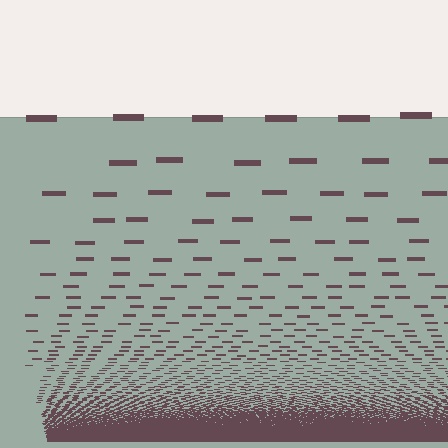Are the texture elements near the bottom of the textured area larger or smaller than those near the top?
Smaller. The gradient is inverted — elements near the bottom are smaller and denser.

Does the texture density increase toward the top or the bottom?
Density increases toward the bottom.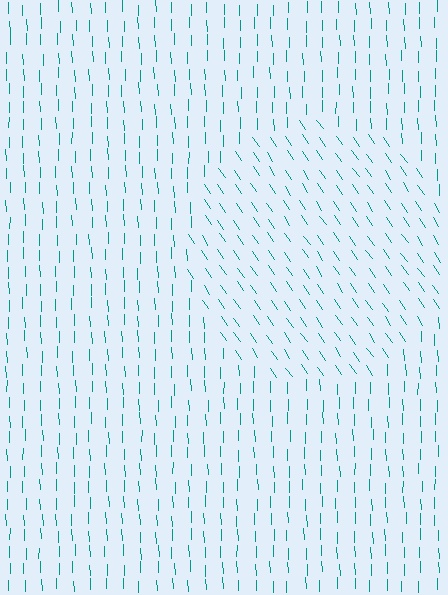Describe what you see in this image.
The image is filled with small teal line segments. A circle region in the image has lines oriented differently from the surrounding lines, creating a visible texture boundary.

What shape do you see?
I see a circle.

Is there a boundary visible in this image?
Yes, there is a texture boundary formed by a change in line orientation.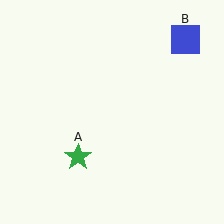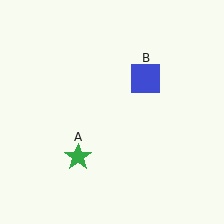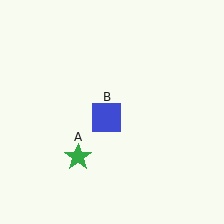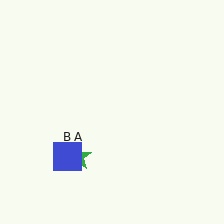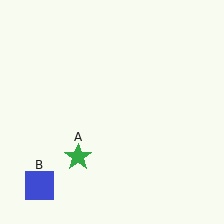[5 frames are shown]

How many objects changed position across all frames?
1 object changed position: blue square (object B).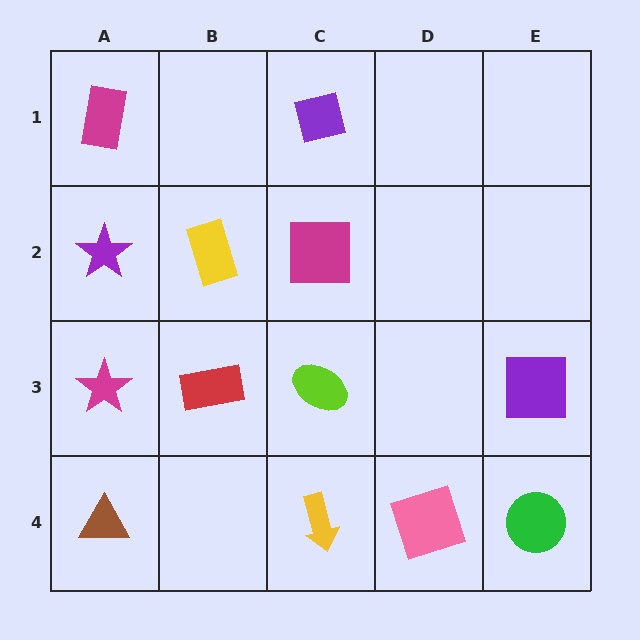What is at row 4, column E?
A green circle.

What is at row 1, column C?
A purple square.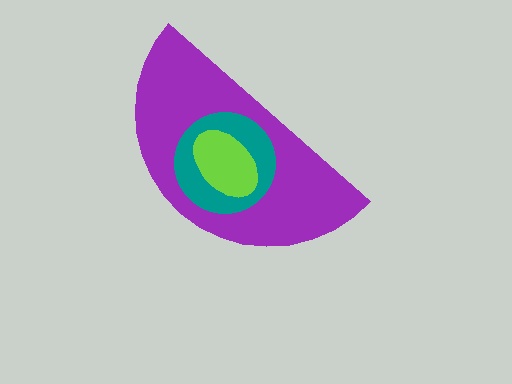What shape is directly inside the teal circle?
The lime ellipse.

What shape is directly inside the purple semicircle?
The teal circle.